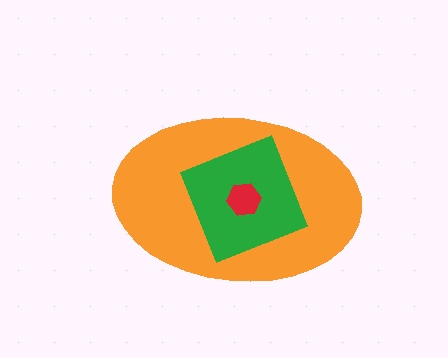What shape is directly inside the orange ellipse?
The green diamond.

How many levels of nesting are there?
3.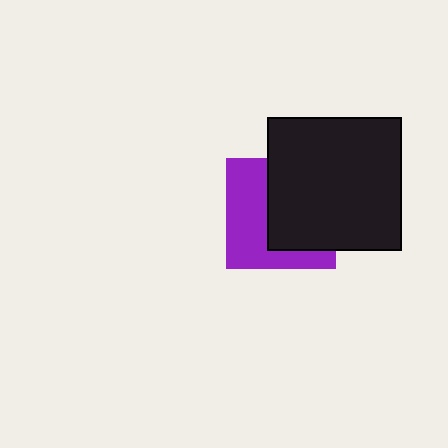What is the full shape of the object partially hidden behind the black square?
The partially hidden object is a purple square.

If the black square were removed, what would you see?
You would see the complete purple square.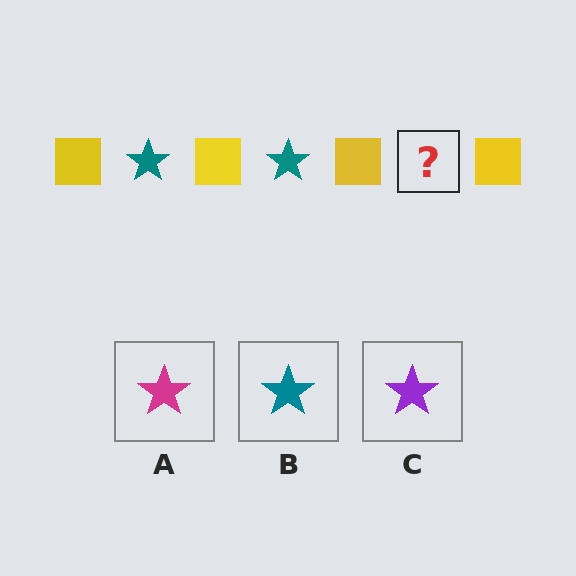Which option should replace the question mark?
Option B.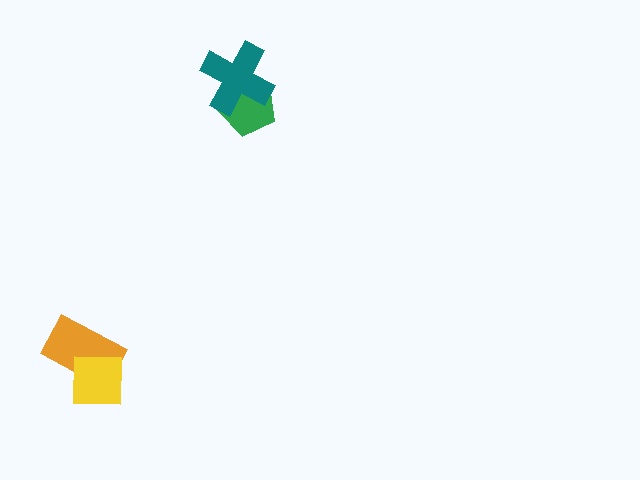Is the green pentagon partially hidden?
Yes, it is partially covered by another shape.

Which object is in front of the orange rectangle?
The yellow square is in front of the orange rectangle.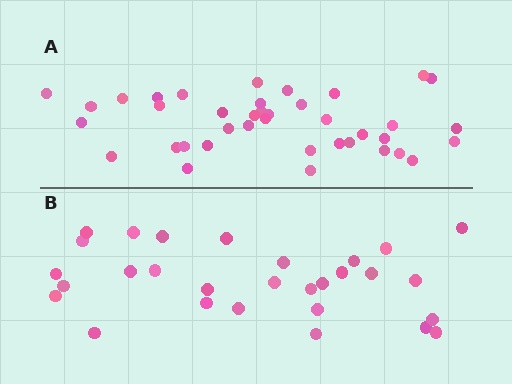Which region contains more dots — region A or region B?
Region A (the top region) has more dots.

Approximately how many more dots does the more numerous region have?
Region A has roughly 10 or so more dots than region B.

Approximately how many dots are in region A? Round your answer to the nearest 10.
About 40 dots. (The exact count is 39, which rounds to 40.)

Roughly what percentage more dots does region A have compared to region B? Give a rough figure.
About 35% more.